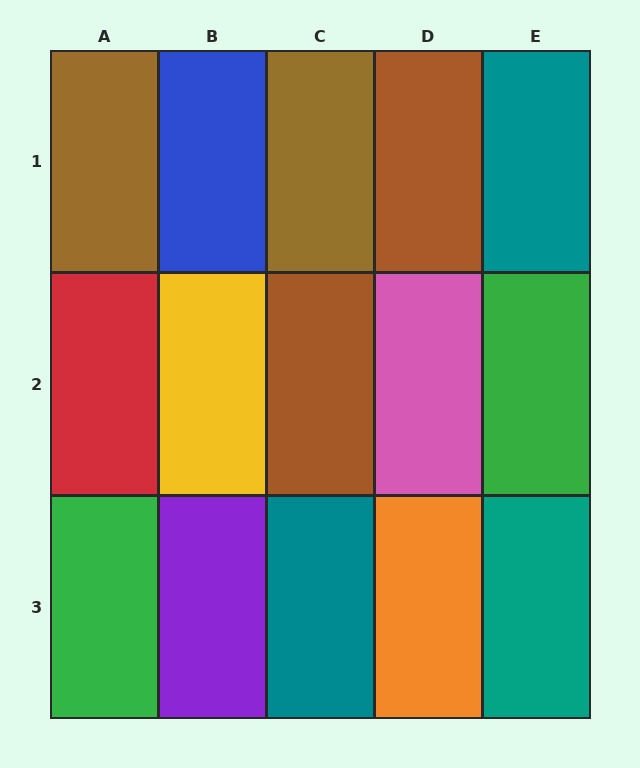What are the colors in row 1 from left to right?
Brown, blue, brown, brown, teal.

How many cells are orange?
1 cell is orange.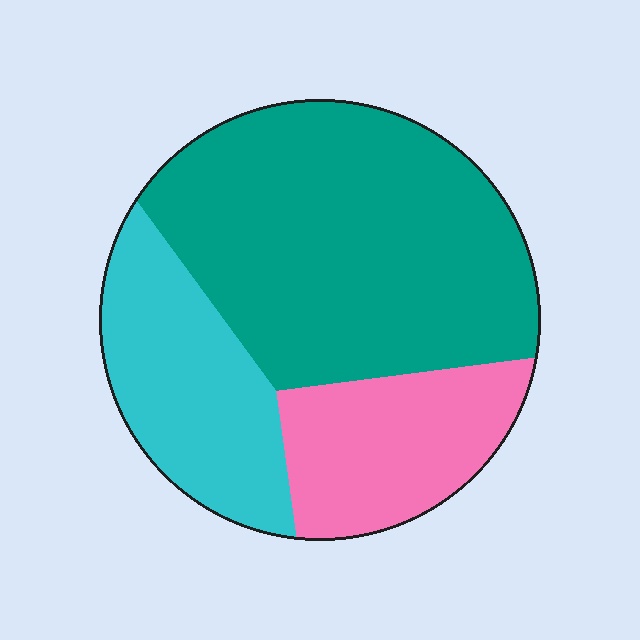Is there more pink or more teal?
Teal.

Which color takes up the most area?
Teal, at roughly 55%.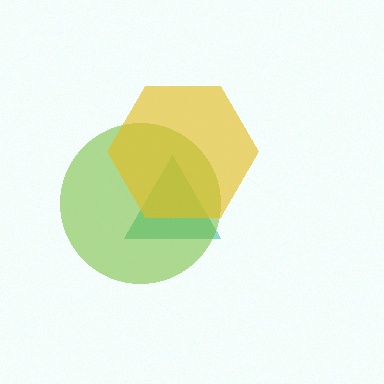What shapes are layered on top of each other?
The layered shapes are: a teal triangle, a lime circle, a yellow hexagon.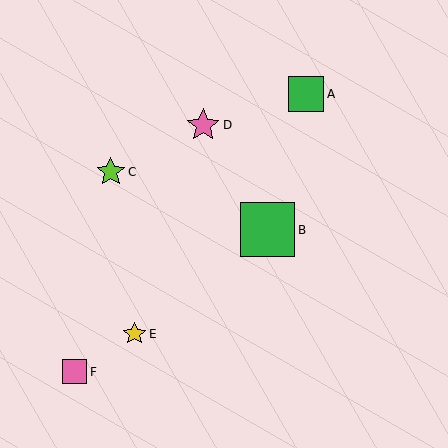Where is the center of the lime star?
The center of the lime star is at (111, 172).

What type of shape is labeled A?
Shape A is a green square.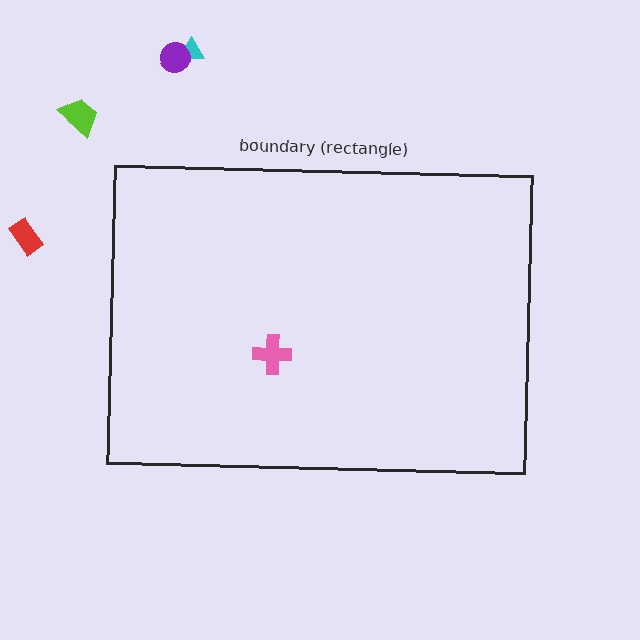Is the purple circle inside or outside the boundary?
Outside.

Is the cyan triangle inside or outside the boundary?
Outside.